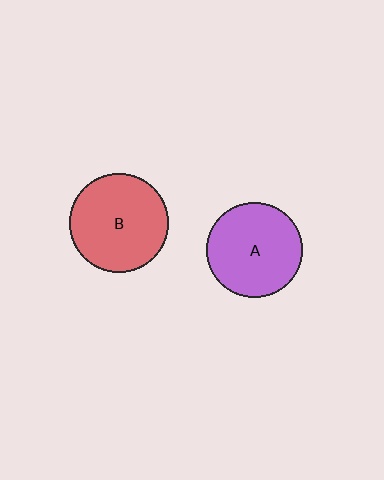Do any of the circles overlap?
No, none of the circles overlap.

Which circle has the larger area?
Circle B (red).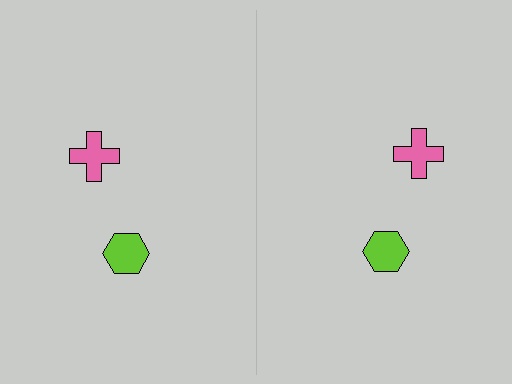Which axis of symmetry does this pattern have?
The pattern has a vertical axis of symmetry running through the center of the image.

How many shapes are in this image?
There are 4 shapes in this image.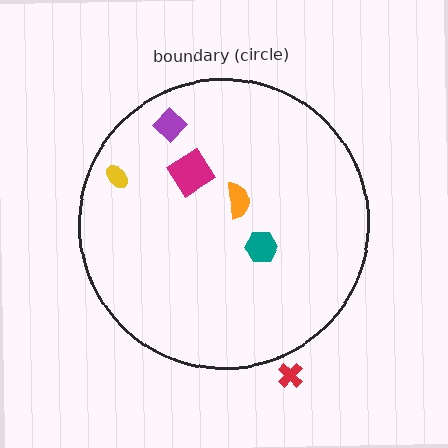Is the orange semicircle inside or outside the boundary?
Inside.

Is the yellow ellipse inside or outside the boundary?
Inside.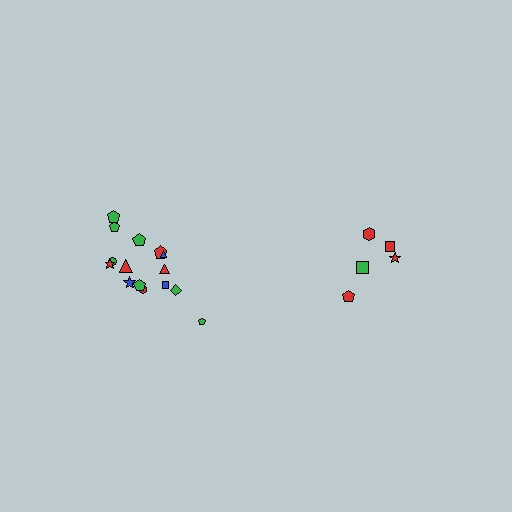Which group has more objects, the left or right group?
The left group.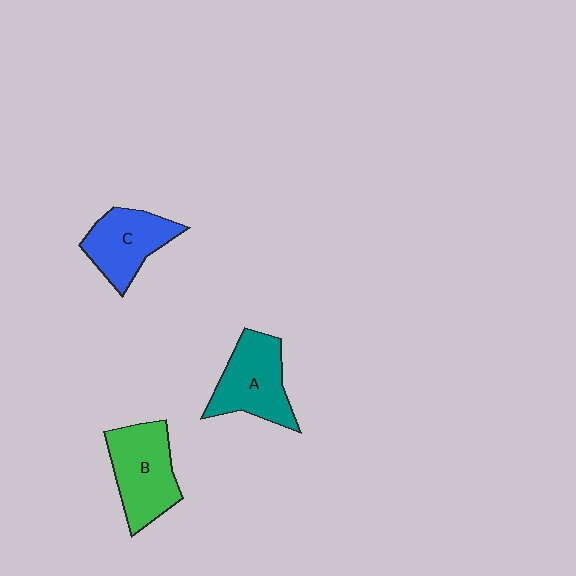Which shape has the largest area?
Shape B (green).